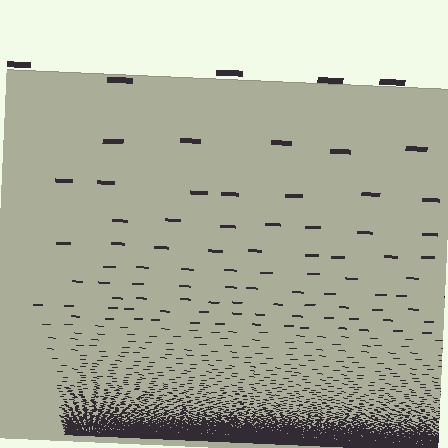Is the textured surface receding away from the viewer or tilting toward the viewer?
The surface appears to tilt toward the viewer. Texture elements get larger and sparser toward the top.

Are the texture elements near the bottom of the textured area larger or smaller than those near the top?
Smaller. The gradient is inverted — elements near the bottom are smaller and denser.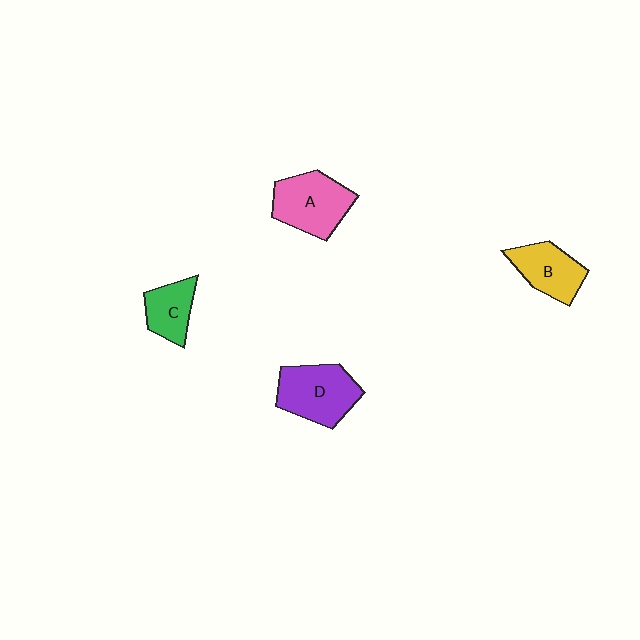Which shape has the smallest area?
Shape C (green).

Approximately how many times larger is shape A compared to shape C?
Approximately 1.6 times.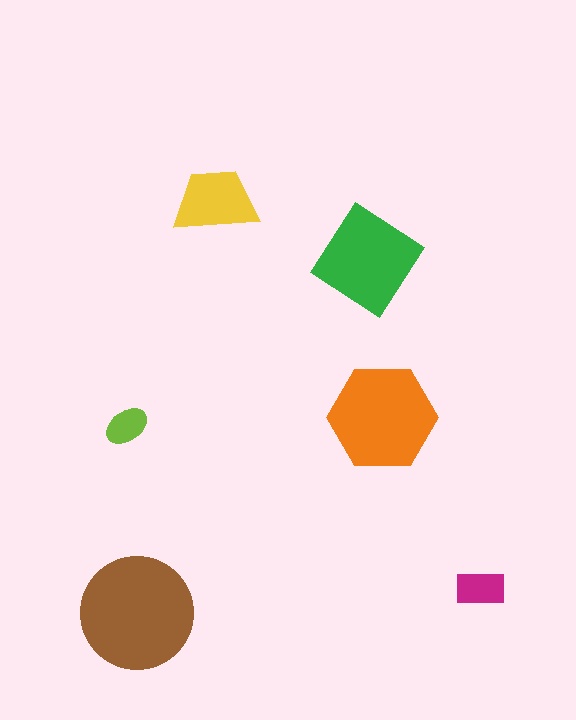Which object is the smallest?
The lime ellipse.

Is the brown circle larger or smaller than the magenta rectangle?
Larger.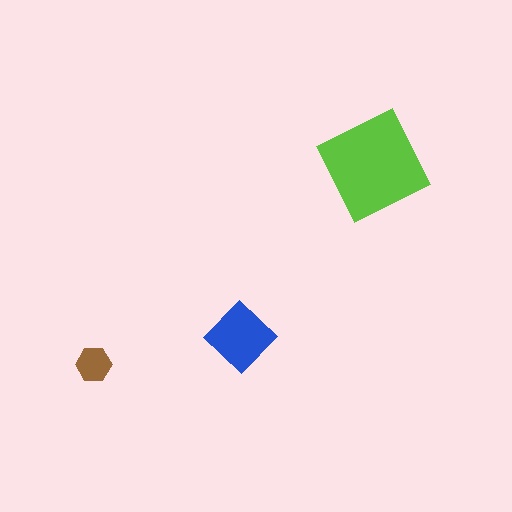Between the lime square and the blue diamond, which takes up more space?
The lime square.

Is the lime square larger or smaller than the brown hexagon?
Larger.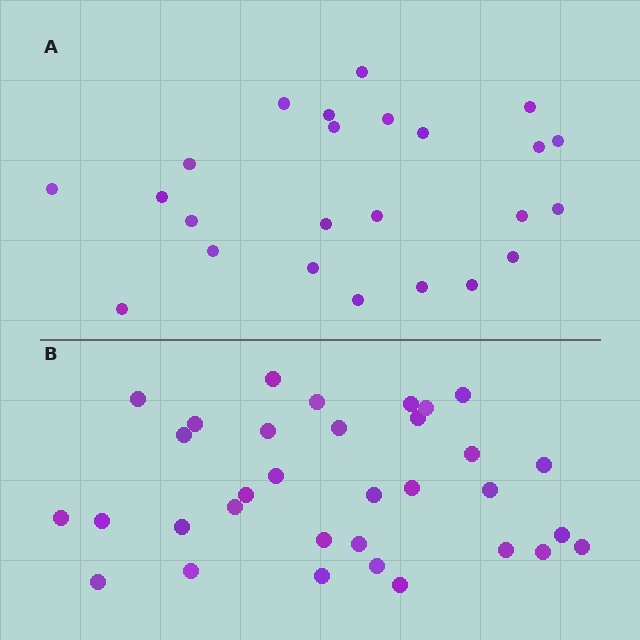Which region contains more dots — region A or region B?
Region B (the bottom region) has more dots.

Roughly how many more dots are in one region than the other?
Region B has roughly 8 or so more dots than region A.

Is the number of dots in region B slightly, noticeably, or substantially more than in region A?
Region B has noticeably more, but not dramatically so. The ratio is roughly 1.4 to 1.